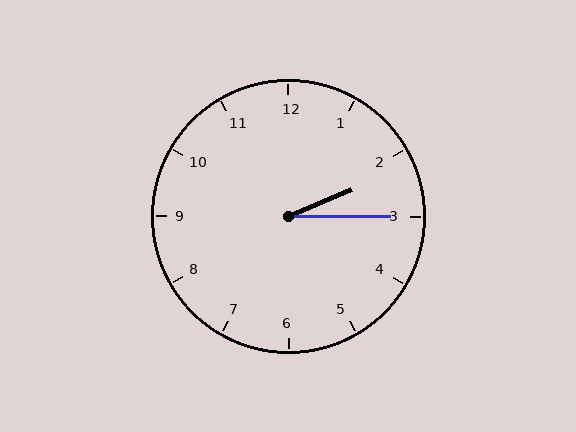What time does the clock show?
2:15.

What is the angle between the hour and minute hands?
Approximately 22 degrees.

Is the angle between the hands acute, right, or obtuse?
It is acute.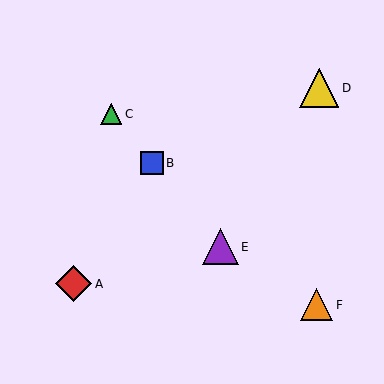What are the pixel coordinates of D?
Object D is at (319, 88).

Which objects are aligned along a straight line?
Objects B, C, E are aligned along a straight line.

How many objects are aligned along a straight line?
3 objects (B, C, E) are aligned along a straight line.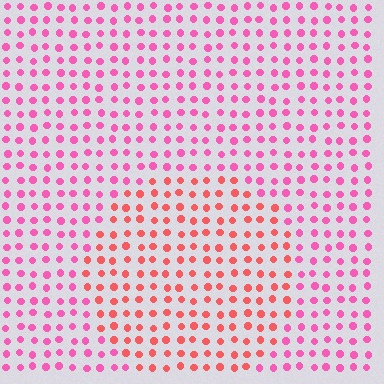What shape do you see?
I see a circle.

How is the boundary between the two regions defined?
The boundary is defined purely by a slight shift in hue (about 33 degrees). Spacing, size, and orientation are identical on both sides.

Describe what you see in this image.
The image is filled with small pink elements in a uniform arrangement. A circle-shaped region is visible where the elements are tinted to a slightly different hue, forming a subtle color boundary.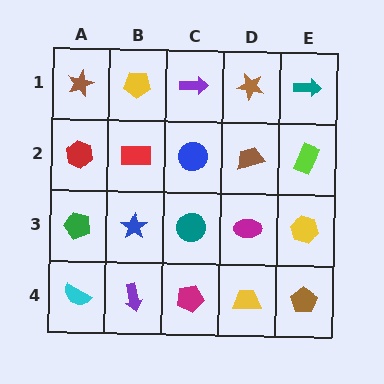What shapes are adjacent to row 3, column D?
A brown trapezoid (row 2, column D), a yellow trapezoid (row 4, column D), a teal circle (row 3, column C), a yellow hexagon (row 3, column E).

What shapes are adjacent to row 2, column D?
A brown star (row 1, column D), a magenta ellipse (row 3, column D), a blue circle (row 2, column C), a lime rectangle (row 2, column E).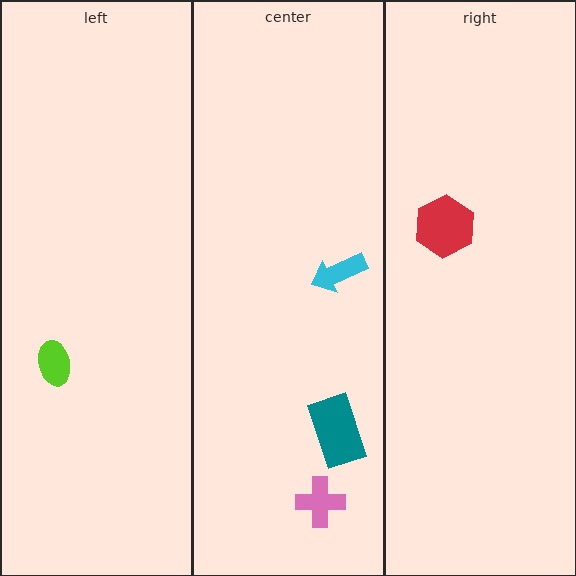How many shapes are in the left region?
1.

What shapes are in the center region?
The cyan arrow, the teal rectangle, the pink cross.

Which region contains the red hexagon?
The right region.